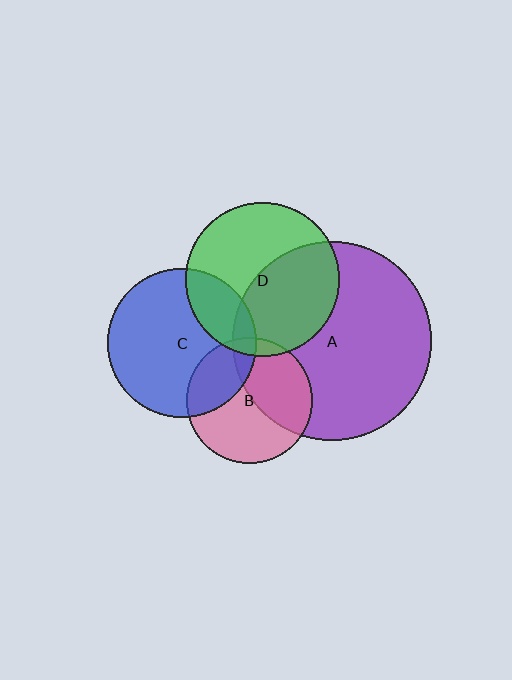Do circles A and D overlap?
Yes.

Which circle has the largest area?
Circle A (purple).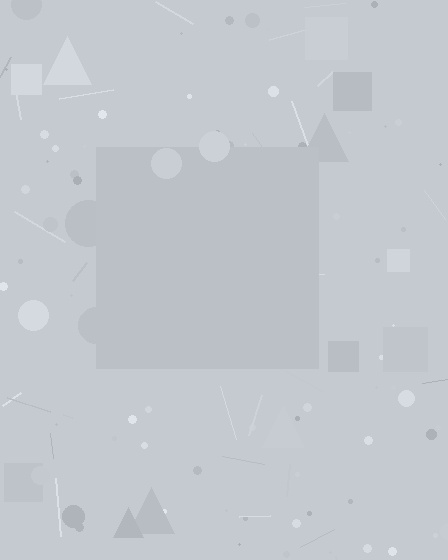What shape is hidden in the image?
A square is hidden in the image.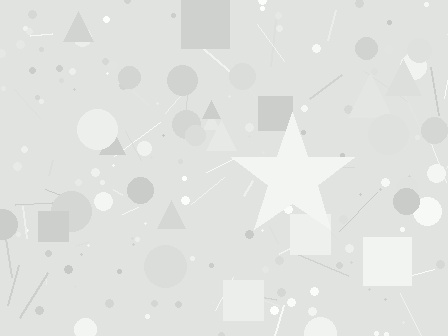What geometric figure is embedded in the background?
A star is embedded in the background.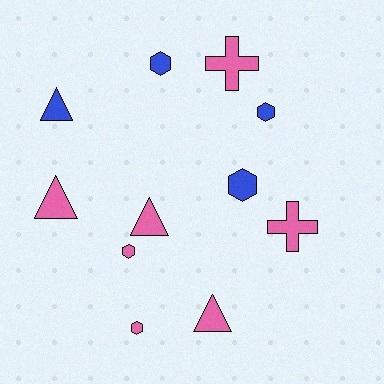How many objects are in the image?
There are 11 objects.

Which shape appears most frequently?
Hexagon, with 5 objects.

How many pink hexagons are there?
There are 2 pink hexagons.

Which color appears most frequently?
Pink, with 7 objects.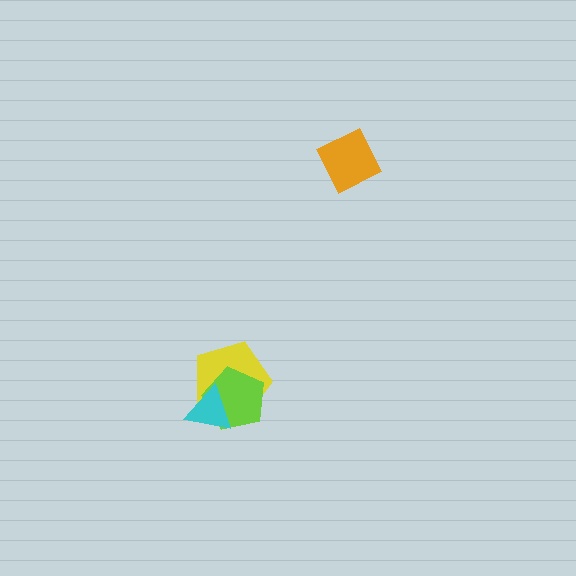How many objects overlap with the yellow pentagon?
2 objects overlap with the yellow pentagon.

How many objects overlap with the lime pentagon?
2 objects overlap with the lime pentagon.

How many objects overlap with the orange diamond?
0 objects overlap with the orange diamond.